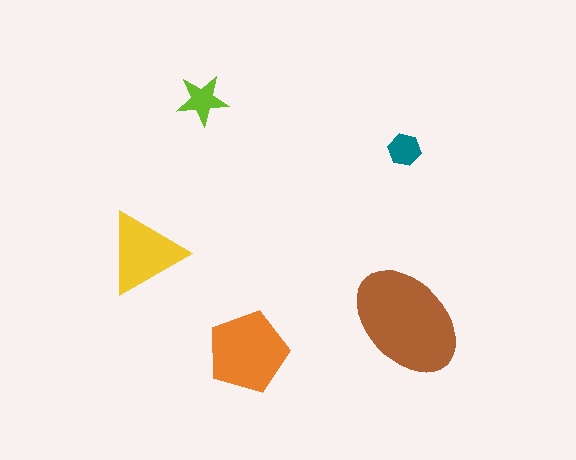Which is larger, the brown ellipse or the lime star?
The brown ellipse.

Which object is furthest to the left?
The yellow triangle is leftmost.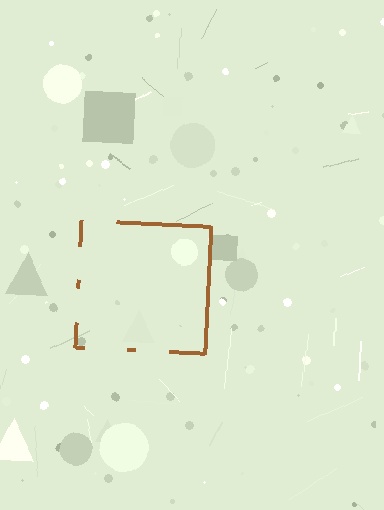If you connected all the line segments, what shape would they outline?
They would outline a square.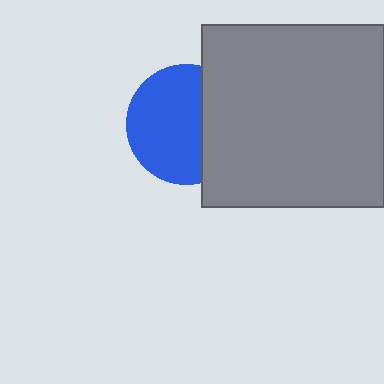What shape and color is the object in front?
The object in front is a gray square.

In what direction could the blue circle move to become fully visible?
The blue circle could move left. That would shift it out from behind the gray square entirely.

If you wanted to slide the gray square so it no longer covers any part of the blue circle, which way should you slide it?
Slide it right — that is the most direct way to separate the two shapes.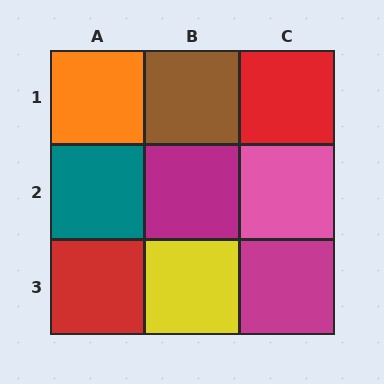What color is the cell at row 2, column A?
Teal.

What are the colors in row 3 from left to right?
Red, yellow, magenta.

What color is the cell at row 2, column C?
Pink.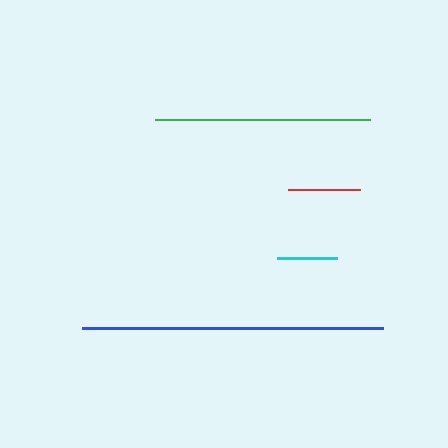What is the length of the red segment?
The red segment is approximately 73 pixels long.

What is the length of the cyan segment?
The cyan segment is approximately 61 pixels long.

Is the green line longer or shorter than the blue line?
The blue line is longer than the green line.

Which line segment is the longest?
The blue line is the longest at approximately 301 pixels.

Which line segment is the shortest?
The cyan line is the shortest at approximately 61 pixels.